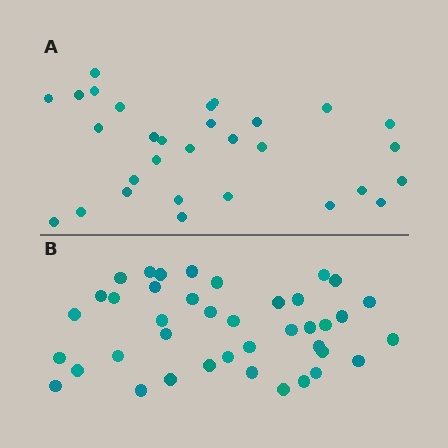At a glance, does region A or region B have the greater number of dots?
Region B (the bottom region) has more dots.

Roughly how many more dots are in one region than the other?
Region B has roughly 10 or so more dots than region A.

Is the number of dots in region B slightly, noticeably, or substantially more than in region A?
Region B has noticeably more, but not dramatically so. The ratio is roughly 1.3 to 1.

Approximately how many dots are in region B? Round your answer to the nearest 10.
About 40 dots.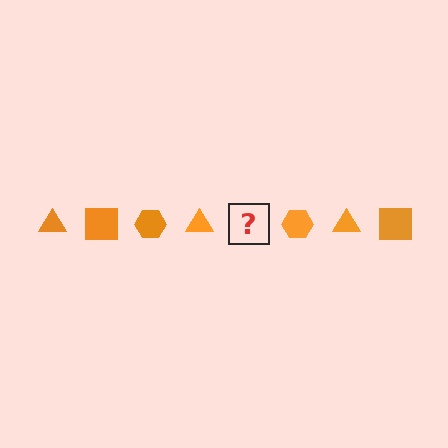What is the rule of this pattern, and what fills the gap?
The rule is that the pattern cycles through triangle, square, hexagon shapes in orange. The gap should be filled with an orange square.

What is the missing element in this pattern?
The missing element is an orange square.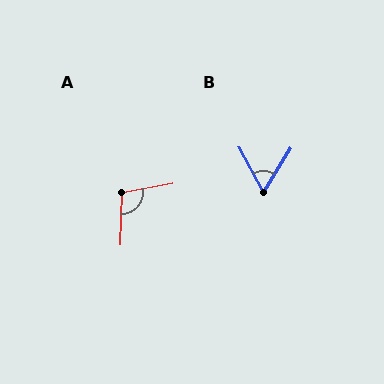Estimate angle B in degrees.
Approximately 60 degrees.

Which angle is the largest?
A, at approximately 103 degrees.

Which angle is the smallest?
B, at approximately 60 degrees.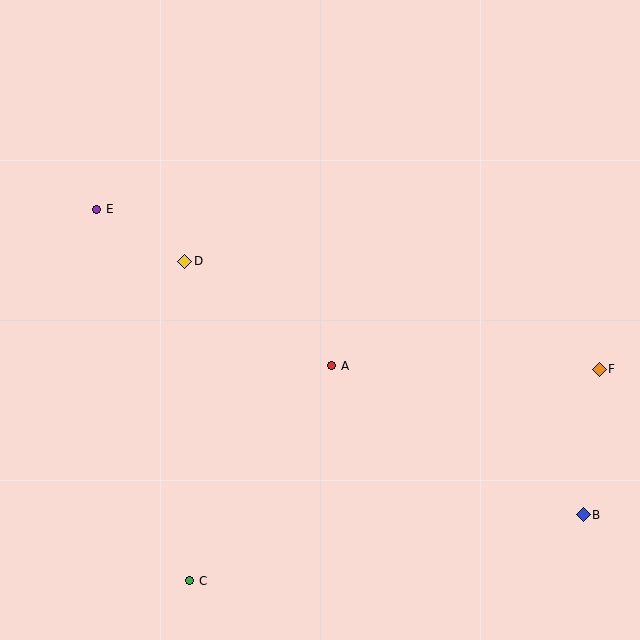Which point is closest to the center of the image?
Point A at (332, 366) is closest to the center.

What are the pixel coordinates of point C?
Point C is at (190, 581).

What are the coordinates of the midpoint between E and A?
The midpoint between E and A is at (214, 287).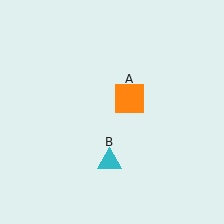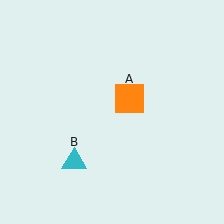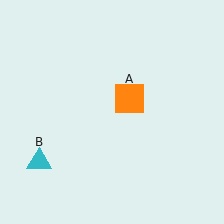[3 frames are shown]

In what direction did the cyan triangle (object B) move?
The cyan triangle (object B) moved left.